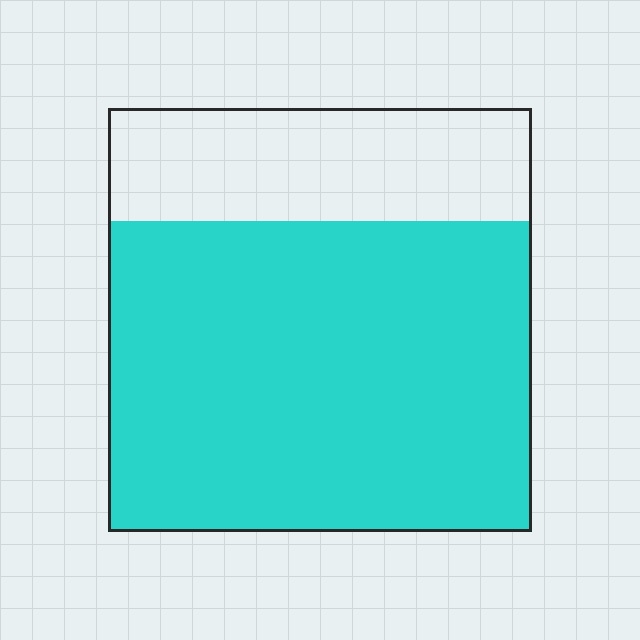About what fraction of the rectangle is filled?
About three quarters (3/4).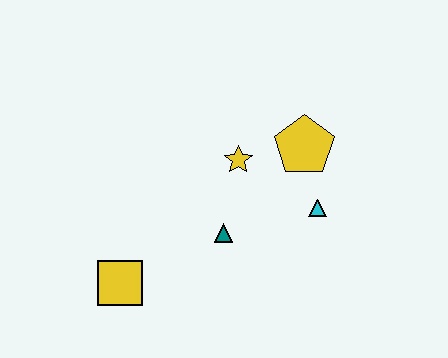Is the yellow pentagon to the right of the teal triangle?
Yes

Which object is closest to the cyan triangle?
The yellow pentagon is closest to the cyan triangle.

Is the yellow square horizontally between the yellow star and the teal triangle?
No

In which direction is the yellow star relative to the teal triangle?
The yellow star is above the teal triangle.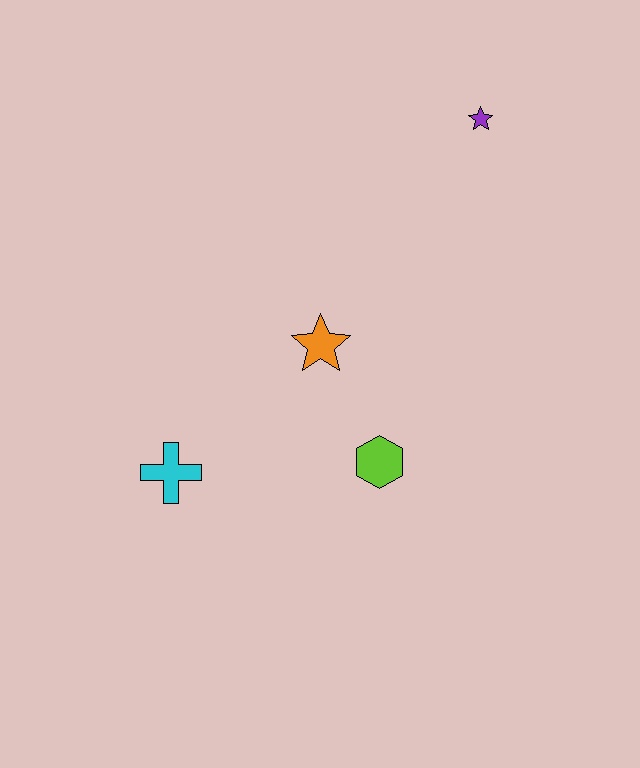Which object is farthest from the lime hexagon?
The purple star is farthest from the lime hexagon.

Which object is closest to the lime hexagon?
The orange star is closest to the lime hexagon.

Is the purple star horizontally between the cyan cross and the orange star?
No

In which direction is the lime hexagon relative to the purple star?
The lime hexagon is below the purple star.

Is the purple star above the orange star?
Yes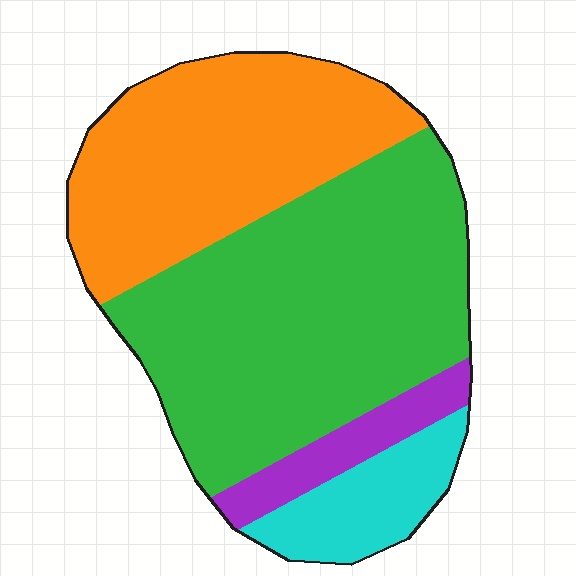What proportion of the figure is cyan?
Cyan covers around 10% of the figure.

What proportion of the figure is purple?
Purple covers around 5% of the figure.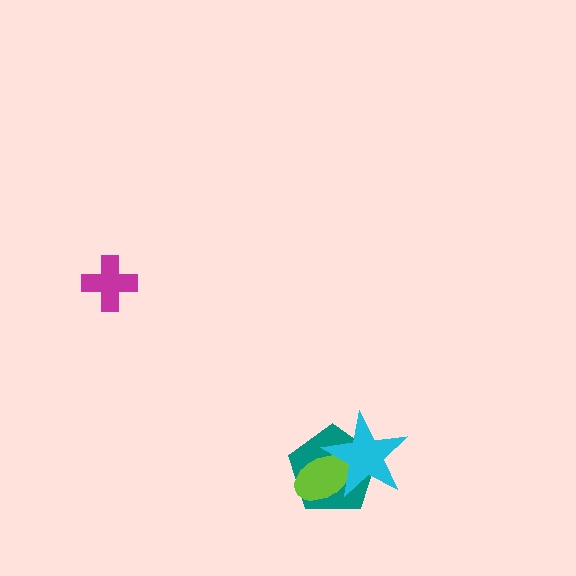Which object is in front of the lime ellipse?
The cyan star is in front of the lime ellipse.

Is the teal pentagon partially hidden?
Yes, it is partially covered by another shape.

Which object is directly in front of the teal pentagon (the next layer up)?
The lime ellipse is directly in front of the teal pentagon.